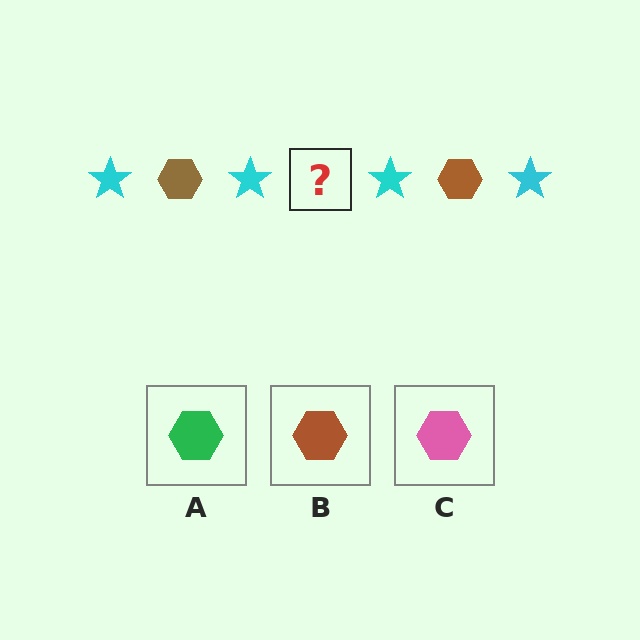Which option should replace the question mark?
Option B.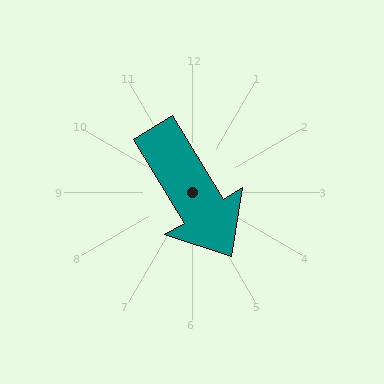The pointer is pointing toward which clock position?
Roughly 5 o'clock.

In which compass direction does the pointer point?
Southeast.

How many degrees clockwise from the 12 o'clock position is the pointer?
Approximately 149 degrees.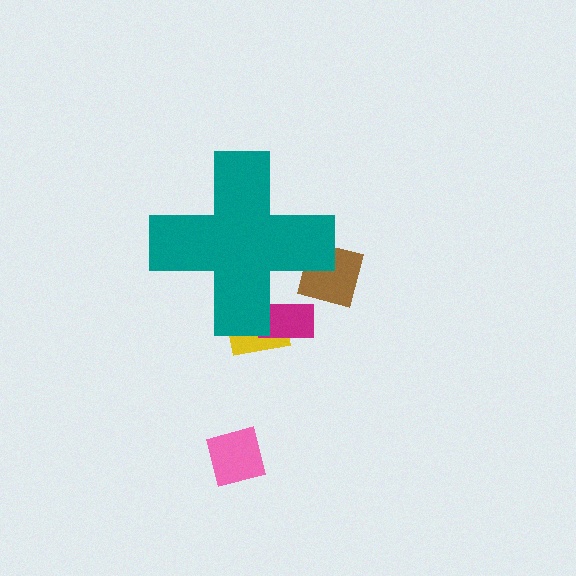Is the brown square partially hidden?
Yes, the brown square is partially hidden behind the teal cross.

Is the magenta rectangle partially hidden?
Yes, the magenta rectangle is partially hidden behind the teal cross.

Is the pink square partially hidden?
No, the pink square is fully visible.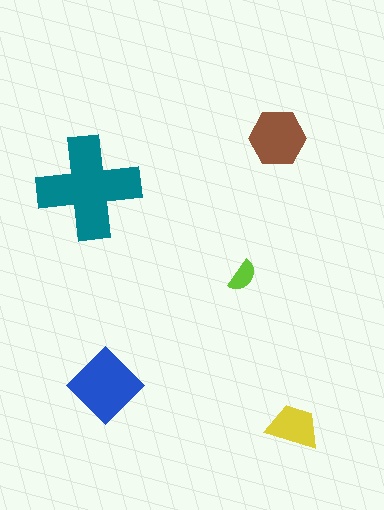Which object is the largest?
The teal cross.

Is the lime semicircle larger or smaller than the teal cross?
Smaller.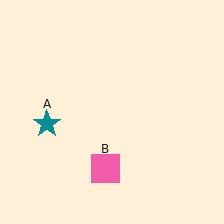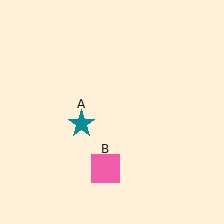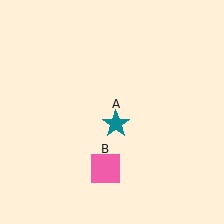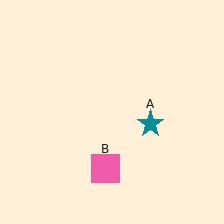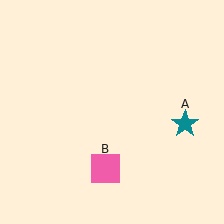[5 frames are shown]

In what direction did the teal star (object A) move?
The teal star (object A) moved right.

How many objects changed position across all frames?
1 object changed position: teal star (object A).